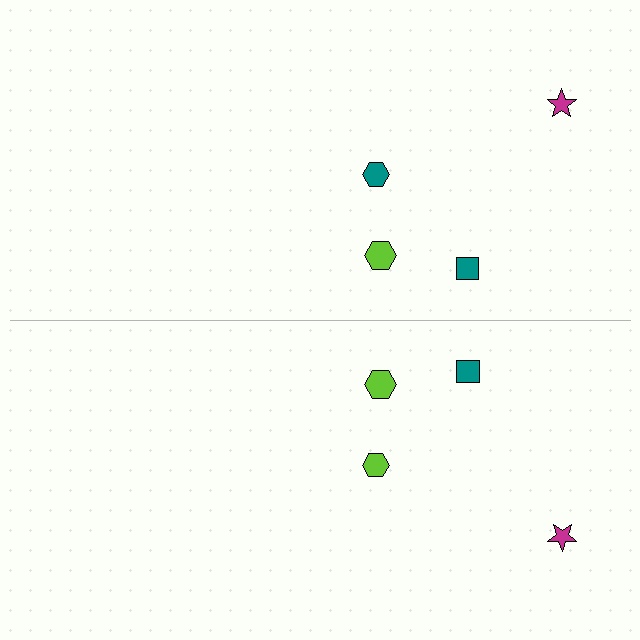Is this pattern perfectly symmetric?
No, the pattern is not perfectly symmetric. The lime hexagon on the bottom side breaks the symmetry — its mirror counterpart is teal.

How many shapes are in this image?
There are 8 shapes in this image.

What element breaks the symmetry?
The lime hexagon on the bottom side breaks the symmetry — its mirror counterpart is teal.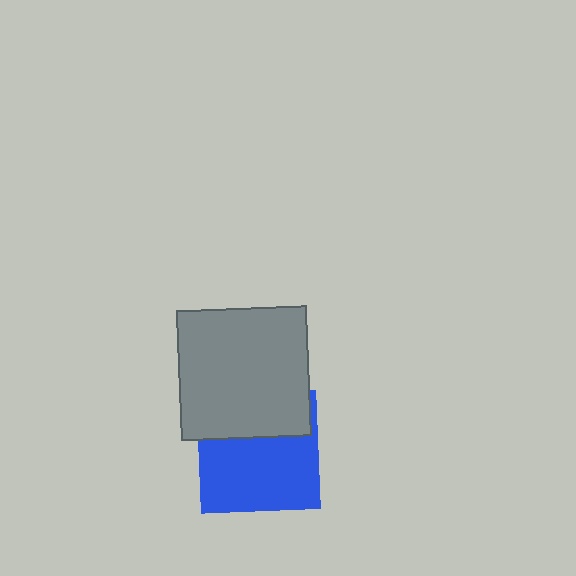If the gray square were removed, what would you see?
You would see the complete blue square.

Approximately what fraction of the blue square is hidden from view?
Roughly 37% of the blue square is hidden behind the gray square.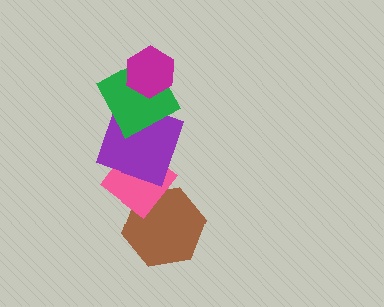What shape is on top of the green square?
The magenta hexagon is on top of the green square.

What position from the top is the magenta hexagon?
The magenta hexagon is 1st from the top.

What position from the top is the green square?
The green square is 2nd from the top.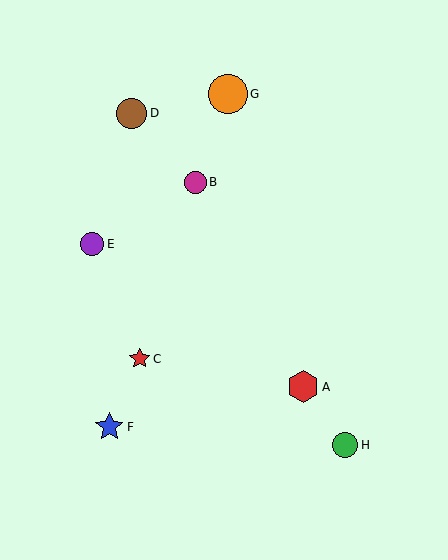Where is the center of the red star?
The center of the red star is at (140, 359).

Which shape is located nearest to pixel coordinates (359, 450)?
The green circle (labeled H) at (345, 445) is nearest to that location.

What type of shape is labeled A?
Shape A is a red hexagon.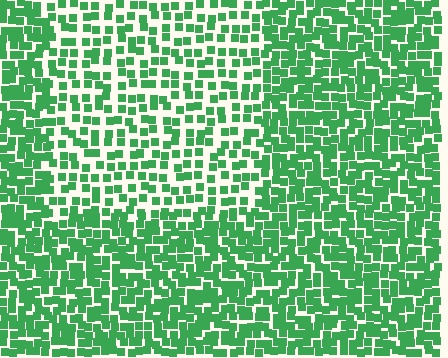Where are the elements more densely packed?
The elements are more densely packed outside the rectangle boundary.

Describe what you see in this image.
The image contains small green elements arranged at two different densities. A rectangle-shaped region is visible where the elements are less densely packed than the surrounding area.